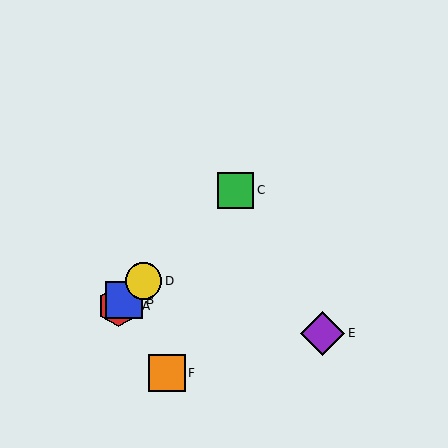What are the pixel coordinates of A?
Object A is at (118, 306).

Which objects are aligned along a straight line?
Objects A, B, C, D are aligned along a straight line.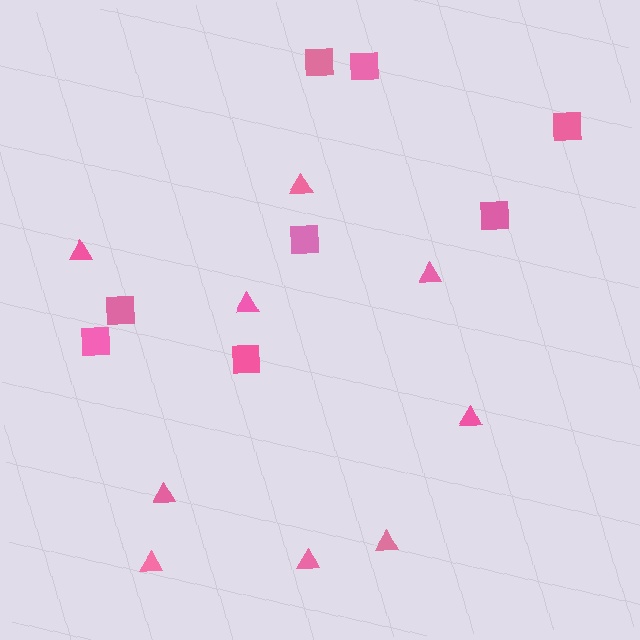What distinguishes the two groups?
There are 2 groups: one group of squares (8) and one group of triangles (9).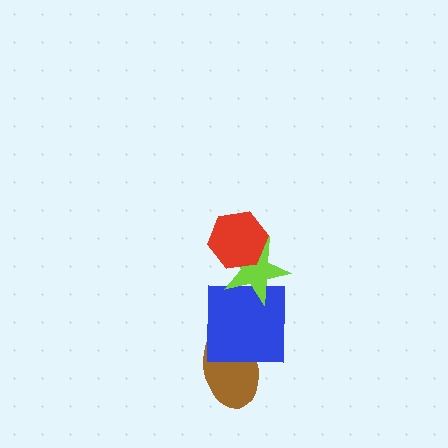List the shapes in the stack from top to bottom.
From top to bottom: the red hexagon, the lime star, the blue square, the brown ellipse.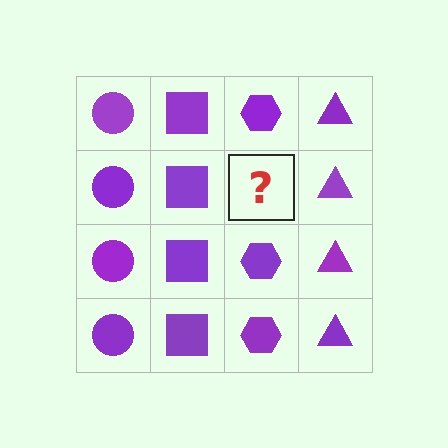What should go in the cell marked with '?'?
The missing cell should contain a purple hexagon.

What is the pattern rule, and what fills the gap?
The rule is that each column has a consistent shape. The gap should be filled with a purple hexagon.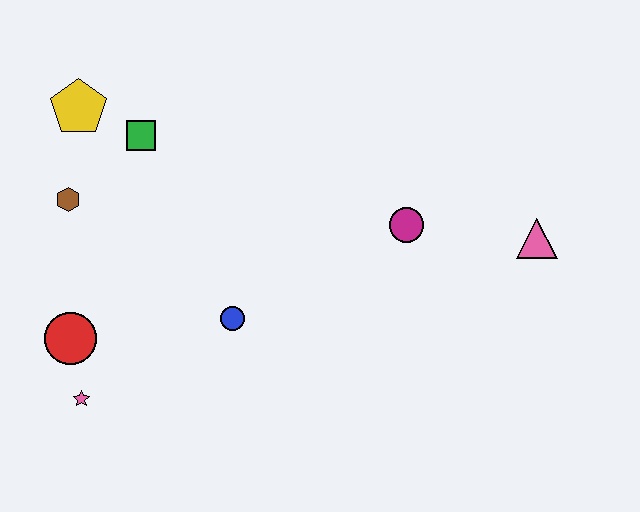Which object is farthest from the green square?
The pink triangle is farthest from the green square.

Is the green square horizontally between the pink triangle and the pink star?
Yes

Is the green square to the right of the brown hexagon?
Yes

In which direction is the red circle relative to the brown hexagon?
The red circle is below the brown hexagon.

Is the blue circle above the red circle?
Yes